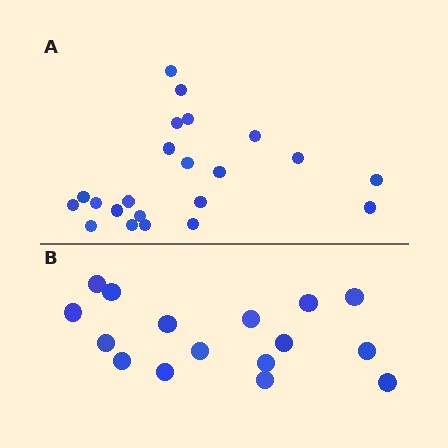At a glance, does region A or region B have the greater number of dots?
Region A (the top region) has more dots.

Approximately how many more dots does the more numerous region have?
Region A has about 6 more dots than region B.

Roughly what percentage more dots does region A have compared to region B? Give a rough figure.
About 40% more.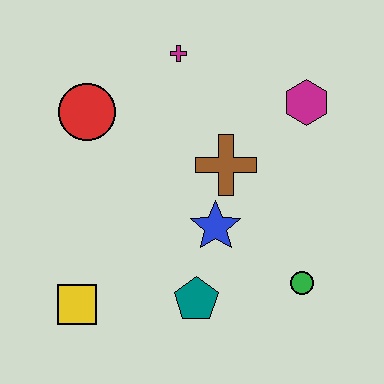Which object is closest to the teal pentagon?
The blue star is closest to the teal pentagon.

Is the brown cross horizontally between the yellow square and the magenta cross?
No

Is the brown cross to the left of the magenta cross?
No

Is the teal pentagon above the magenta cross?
No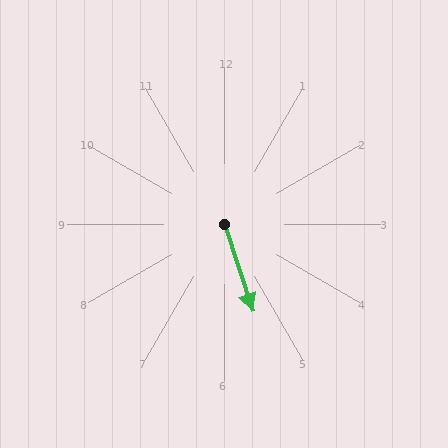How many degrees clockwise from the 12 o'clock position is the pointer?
Approximately 162 degrees.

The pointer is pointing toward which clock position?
Roughly 5 o'clock.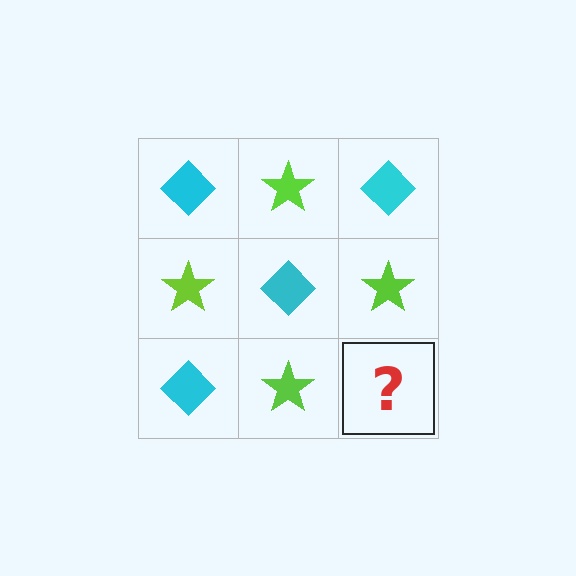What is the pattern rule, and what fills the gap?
The rule is that it alternates cyan diamond and lime star in a checkerboard pattern. The gap should be filled with a cyan diamond.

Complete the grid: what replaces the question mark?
The question mark should be replaced with a cyan diamond.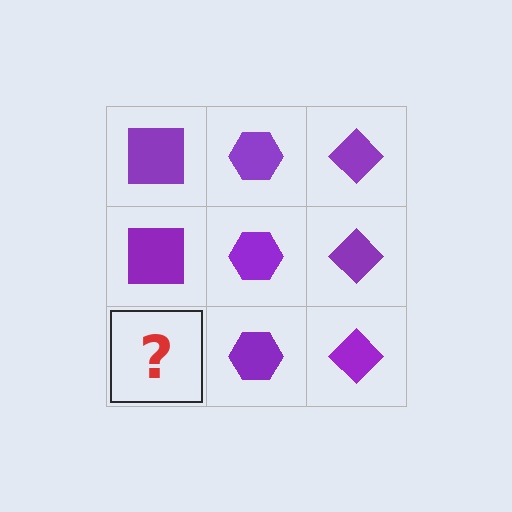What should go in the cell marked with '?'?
The missing cell should contain a purple square.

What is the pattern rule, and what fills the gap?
The rule is that each column has a consistent shape. The gap should be filled with a purple square.